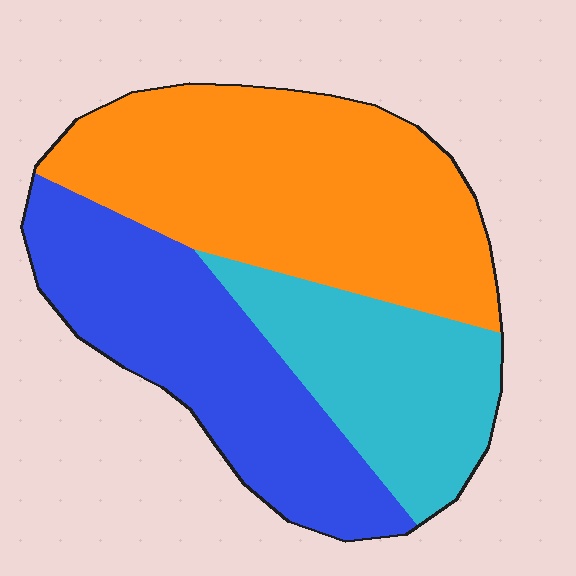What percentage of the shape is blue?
Blue covers around 30% of the shape.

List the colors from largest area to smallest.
From largest to smallest: orange, blue, cyan.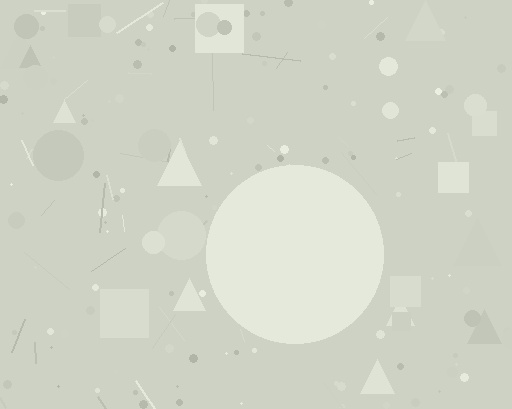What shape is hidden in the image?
A circle is hidden in the image.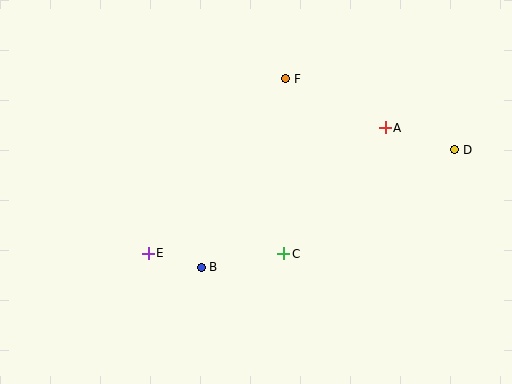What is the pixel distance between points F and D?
The distance between F and D is 184 pixels.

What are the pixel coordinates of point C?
Point C is at (284, 254).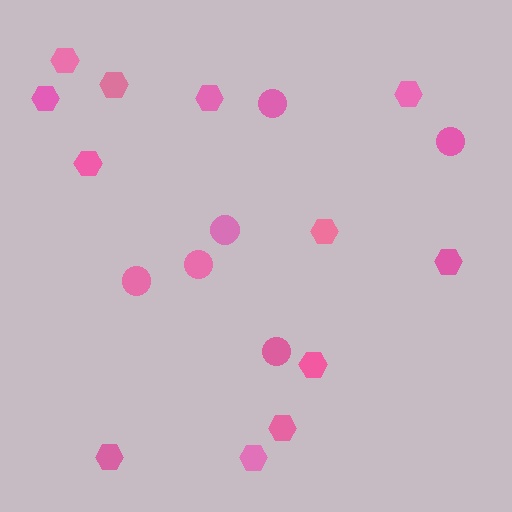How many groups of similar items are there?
There are 2 groups: one group of circles (6) and one group of hexagons (12).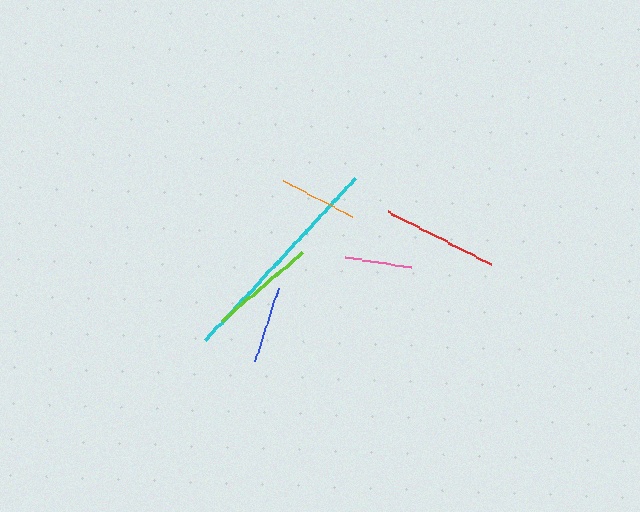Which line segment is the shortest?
The pink line is the shortest at approximately 66 pixels.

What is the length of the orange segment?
The orange segment is approximately 79 pixels long.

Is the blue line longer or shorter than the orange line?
The orange line is longer than the blue line.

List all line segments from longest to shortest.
From longest to shortest: cyan, red, lime, orange, blue, pink.